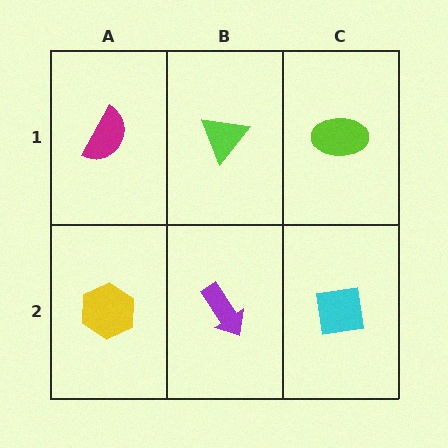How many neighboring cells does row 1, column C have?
2.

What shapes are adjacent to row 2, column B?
A lime triangle (row 1, column B), a yellow hexagon (row 2, column A), a cyan square (row 2, column C).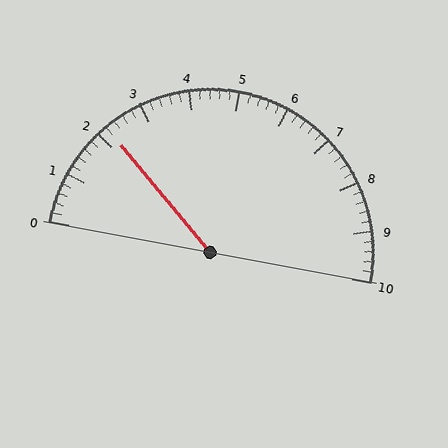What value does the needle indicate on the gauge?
The needle indicates approximately 2.2.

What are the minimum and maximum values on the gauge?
The gauge ranges from 0 to 10.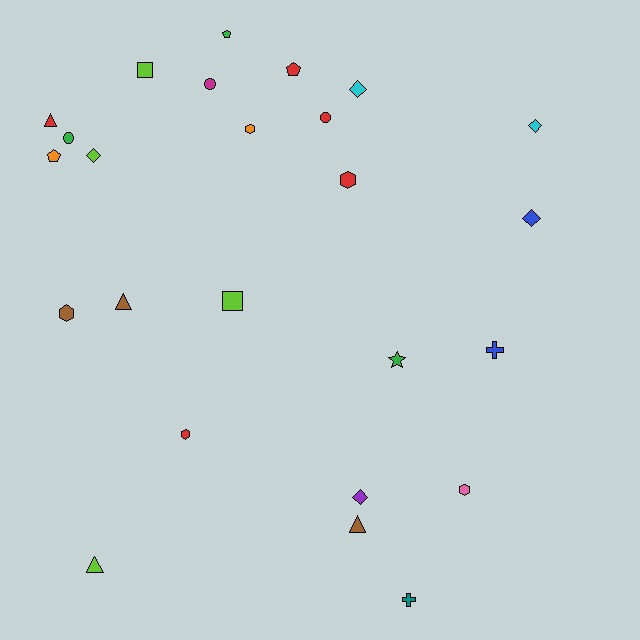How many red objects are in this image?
There are 5 red objects.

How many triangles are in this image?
There are 4 triangles.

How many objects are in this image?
There are 25 objects.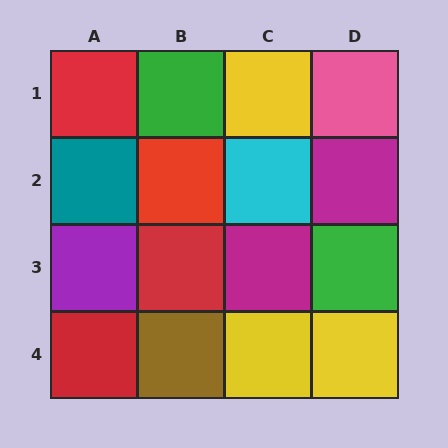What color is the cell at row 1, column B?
Green.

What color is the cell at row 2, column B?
Red.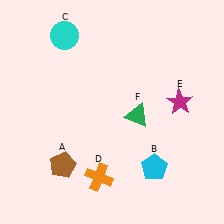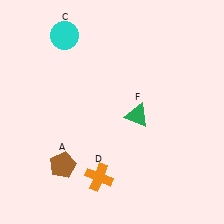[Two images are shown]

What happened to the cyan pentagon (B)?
The cyan pentagon (B) was removed in Image 2. It was in the bottom-right area of Image 1.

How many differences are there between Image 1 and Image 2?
There are 2 differences between the two images.